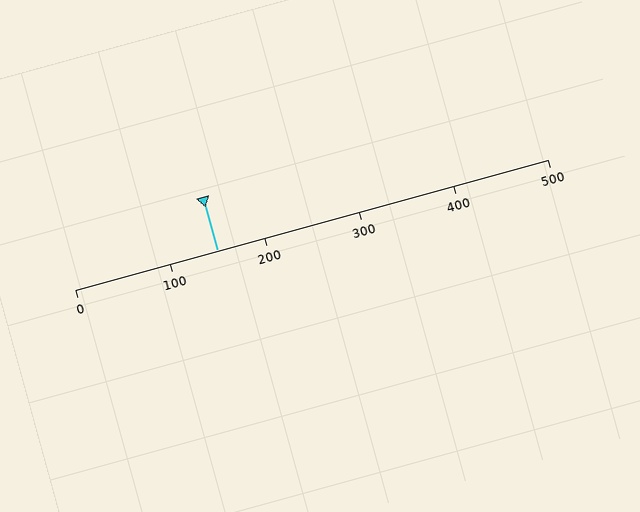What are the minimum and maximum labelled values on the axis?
The axis runs from 0 to 500.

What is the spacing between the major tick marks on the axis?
The major ticks are spaced 100 apart.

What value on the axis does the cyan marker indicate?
The marker indicates approximately 150.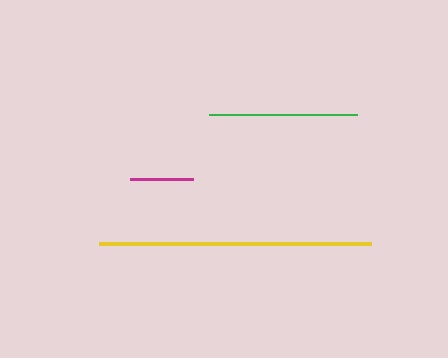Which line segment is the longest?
The yellow line is the longest at approximately 272 pixels.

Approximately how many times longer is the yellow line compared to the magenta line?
The yellow line is approximately 4.3 times the length of the magenta line.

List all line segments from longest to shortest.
From longest to shortest: yellow, green, magenta.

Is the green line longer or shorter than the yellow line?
The yellow line is longer than the green line.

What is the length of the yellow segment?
The yellow segment is approximately 272 pixels long.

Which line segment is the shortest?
The magenta line is the shortest at approximately 63 pixels.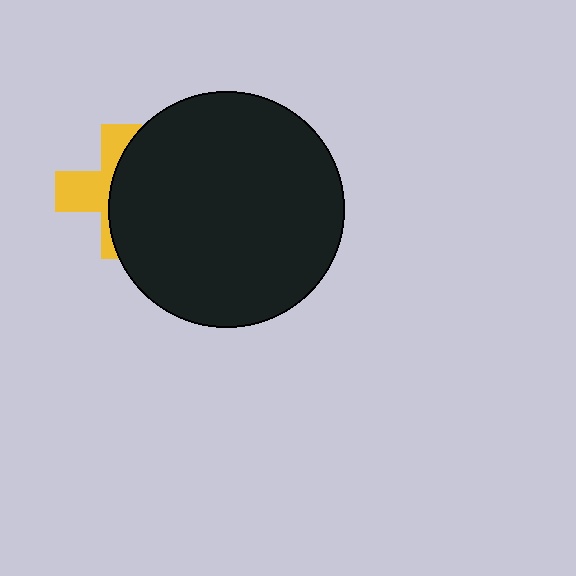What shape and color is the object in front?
The object in front is a black circle.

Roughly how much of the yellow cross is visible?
A small part of it is visible (roughly 42%).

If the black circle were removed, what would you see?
You would see the complete yellow cross.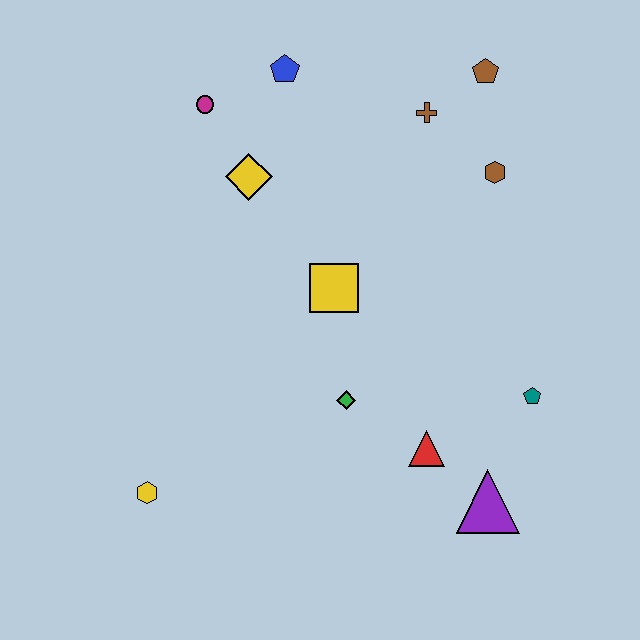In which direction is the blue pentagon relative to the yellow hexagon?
The blue pentagon is above the yellow hexagon.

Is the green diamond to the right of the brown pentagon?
No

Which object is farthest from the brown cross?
The yellow hexagon is farthest from the brown cross.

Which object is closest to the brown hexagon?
The brown cross is closest to the brown hexagon.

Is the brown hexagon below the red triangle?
No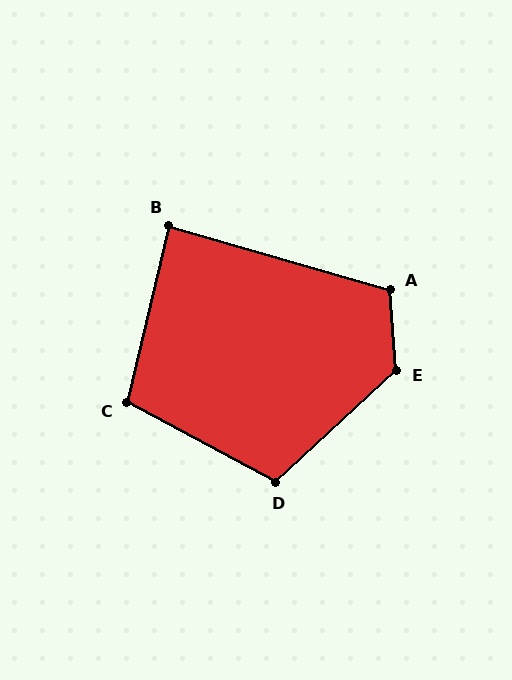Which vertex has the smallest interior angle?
B, at approximately 87 degrees.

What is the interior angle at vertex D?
Approximately 109 degrees (obtuse).